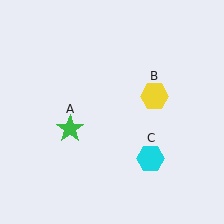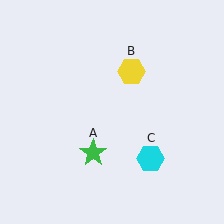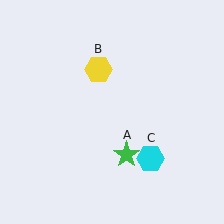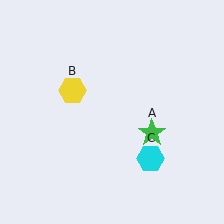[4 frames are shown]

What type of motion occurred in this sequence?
The green star (object A), yellow hexagon (object B) rotated counterclockwise around the center of the scene.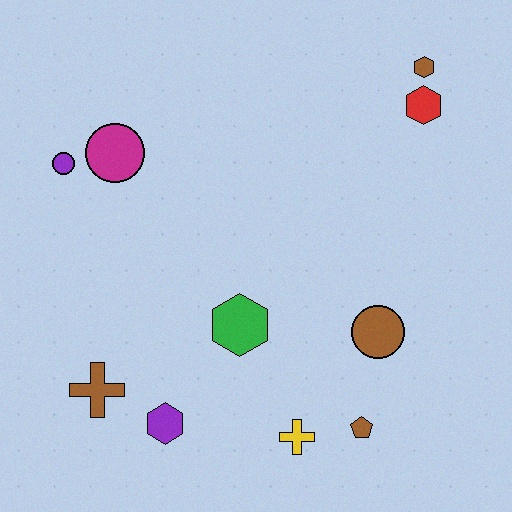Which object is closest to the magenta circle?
The purple circle is closest to the magenta circle.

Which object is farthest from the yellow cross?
The brown hexagon is farthest from the yellow cross.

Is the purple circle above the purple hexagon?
Yes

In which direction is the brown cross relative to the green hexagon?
The brown cross is to the left of the green hexagon.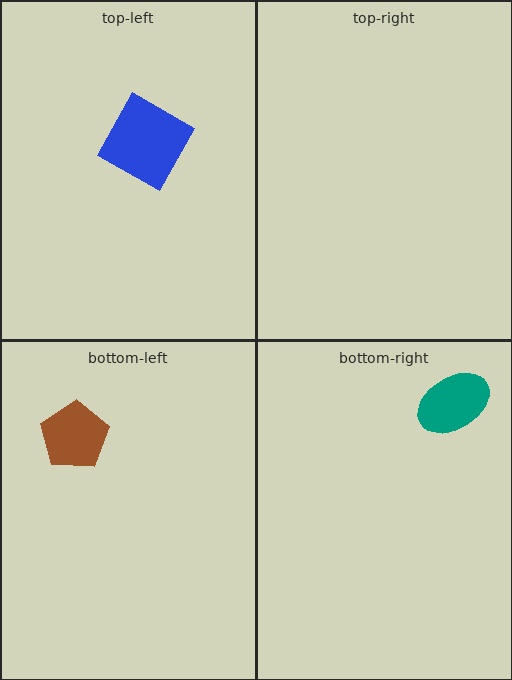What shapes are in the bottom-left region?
The brown pentagon.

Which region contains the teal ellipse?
The bottom-right region.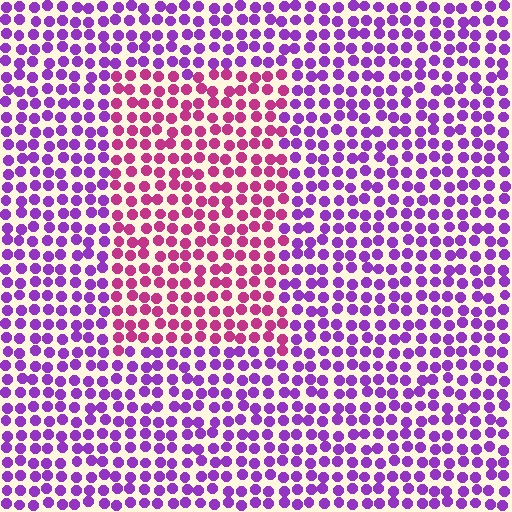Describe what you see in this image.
The image is filled with small purple elements in a uniform arrangement. A rectangle-shaped region is visible where the elements are tinted to a slightly different hue, forming a subtle color boundary.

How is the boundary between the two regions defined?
The boundary is defined purely by a slight shift in hue (about 43 degrees). Spacing, size, and orientation are identical on both sides.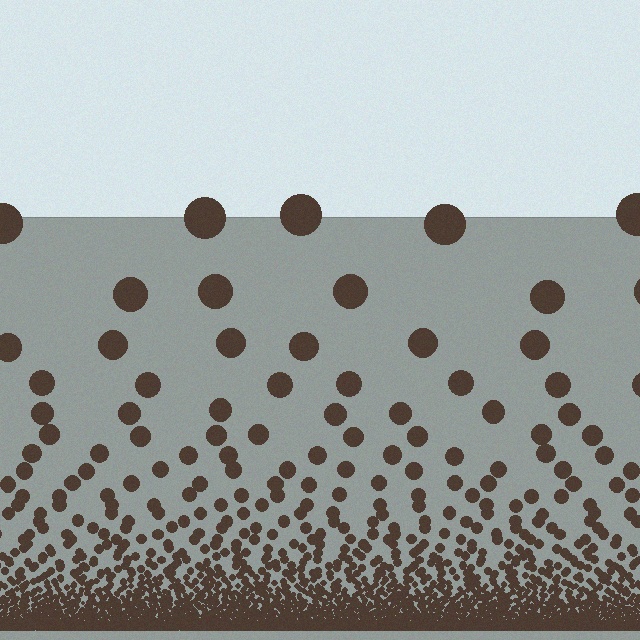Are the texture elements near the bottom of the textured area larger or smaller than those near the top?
Smaller. The gradient is inverted — elements near the bottom are smaller and denser.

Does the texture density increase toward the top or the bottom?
Density increases toward the bottom.